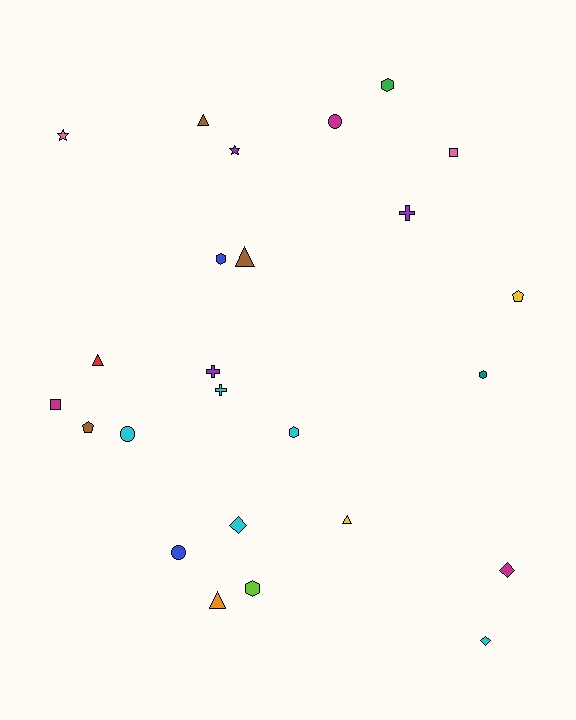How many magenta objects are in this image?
There are 3 magenta objects.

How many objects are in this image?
There are 25 objects.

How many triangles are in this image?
There are 5 triangles.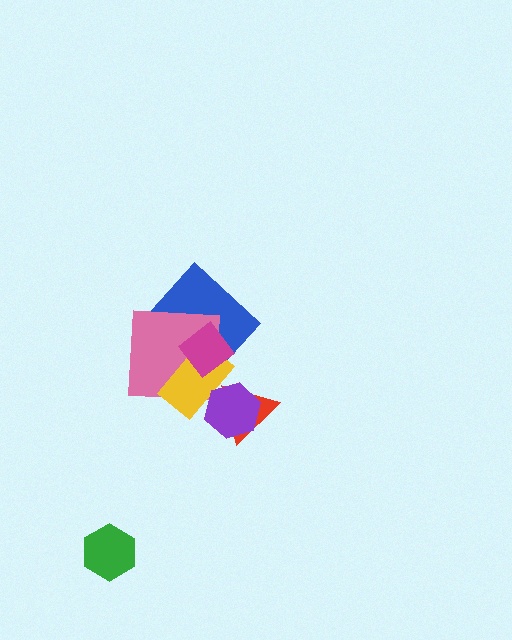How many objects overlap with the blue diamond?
3 objects overlap with the blue diamond.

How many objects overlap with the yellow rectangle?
5 objects overlap with the yellow rectangle.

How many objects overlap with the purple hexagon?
2 objects overlap with the purple hexagon.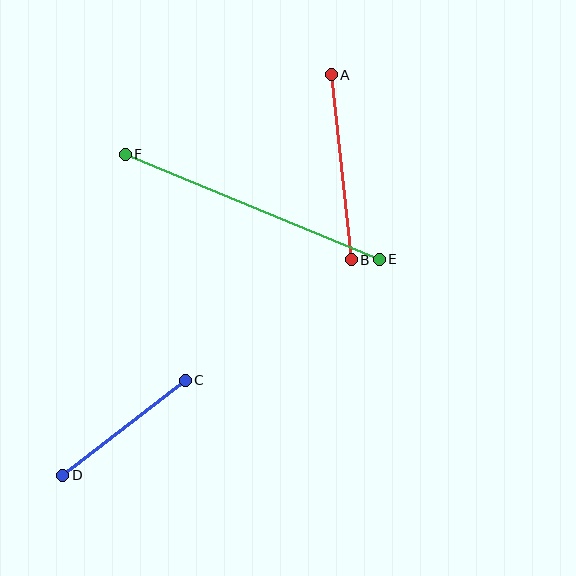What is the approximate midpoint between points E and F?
The midpoint is at approximately (252, 207) pixels.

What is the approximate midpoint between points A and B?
The midpoint is at approximately (341, 167) pixels.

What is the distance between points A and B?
The distance is approximately 186 pixels.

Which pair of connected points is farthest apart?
Points E and F are farthest apart.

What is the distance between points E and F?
The distance is approximately 275 pixels.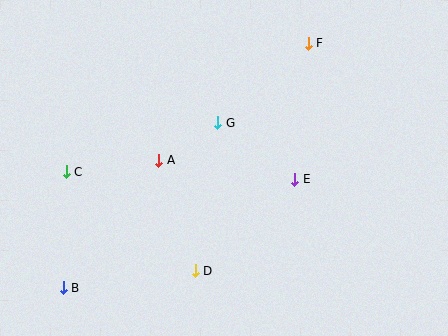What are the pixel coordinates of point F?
Point F is at (308, 43).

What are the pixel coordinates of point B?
Point B is at (63, 288).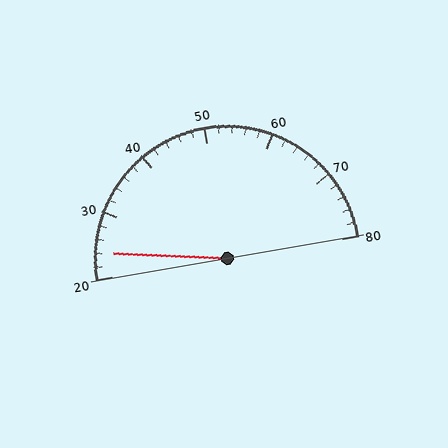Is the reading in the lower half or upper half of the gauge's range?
The reading is in the lower half of the range (20 to 80).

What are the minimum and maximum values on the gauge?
The gauge ranges from 20 to 80.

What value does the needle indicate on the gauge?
The needle indicates approximately 24.